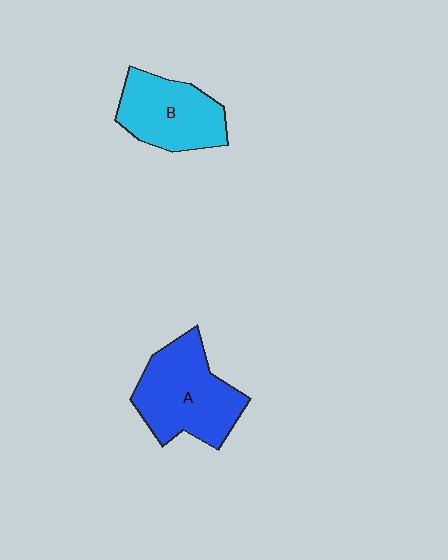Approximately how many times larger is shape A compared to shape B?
Approximately 1.2 times.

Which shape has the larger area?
Shape A (blue).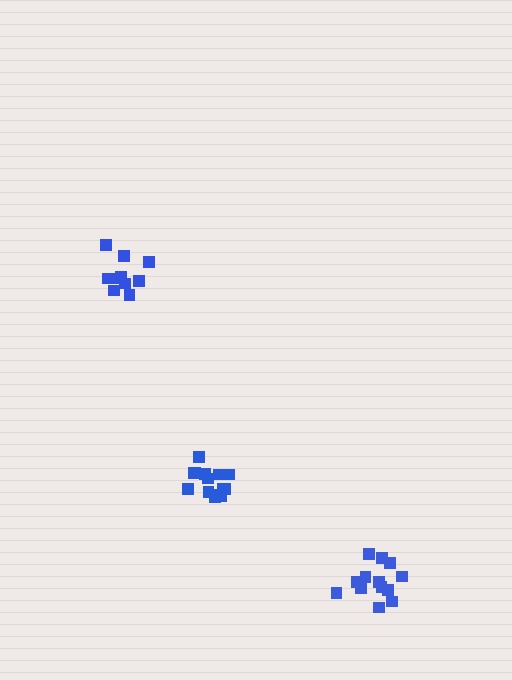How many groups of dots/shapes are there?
There are 3 groups.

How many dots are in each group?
Group 1: 13 dots, Group 2: 10 dots, Group 3: 14 dots (37 total).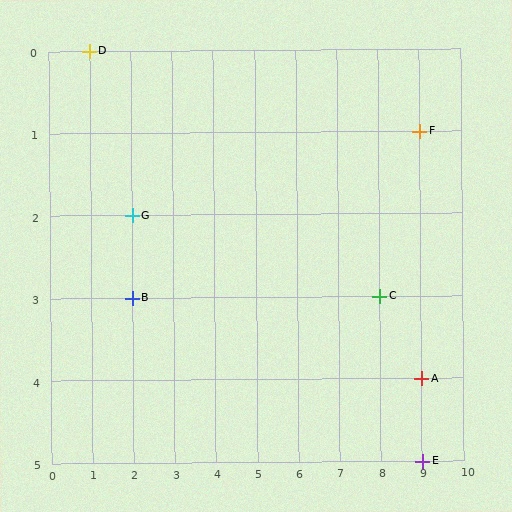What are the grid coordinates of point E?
Point E is at grid coordinates (9, 5).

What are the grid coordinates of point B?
Point B is at grid coordinates (2, 3).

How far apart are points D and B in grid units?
Points D and B are 1 column and 3 rows apart (about 3.2 grid units diagonally).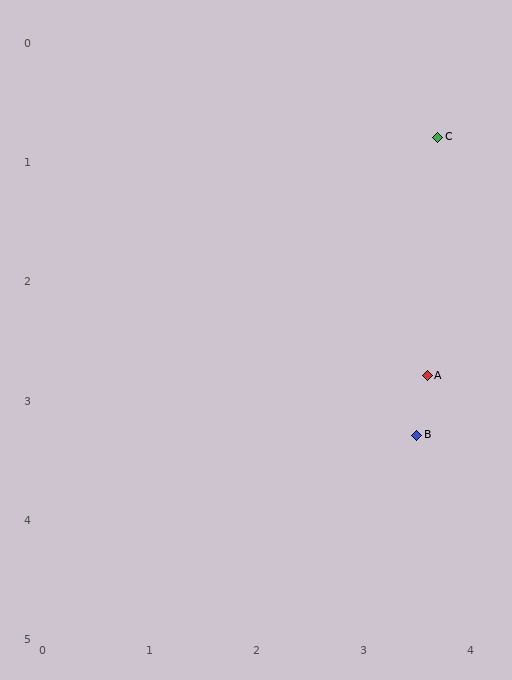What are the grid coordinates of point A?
Point A is at approximately (3.6, 2.8).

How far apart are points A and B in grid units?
Points A and B are about 0.5 grid units apart.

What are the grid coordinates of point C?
Point C is at approximately (3.7, 0.8).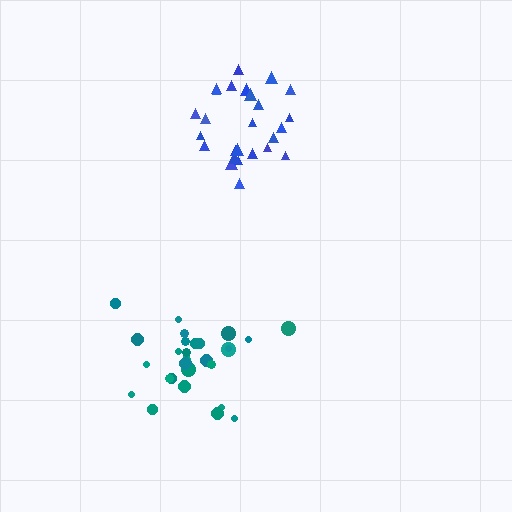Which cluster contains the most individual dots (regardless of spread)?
Teal (28).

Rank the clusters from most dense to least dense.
teal, blue.